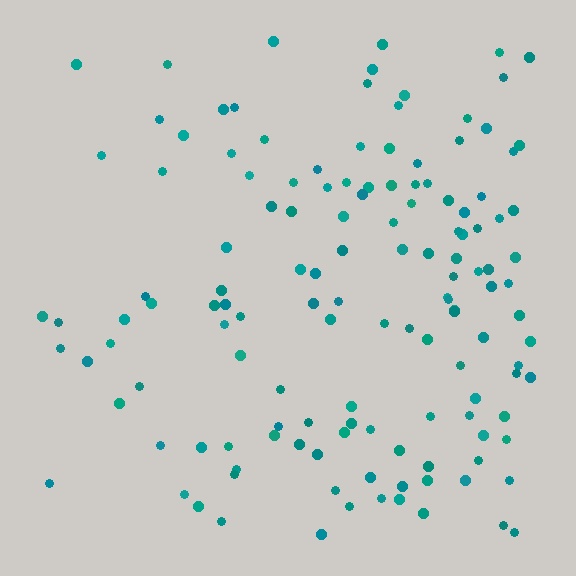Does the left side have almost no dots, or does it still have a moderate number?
Still a moderate number, just noticeably fewer than the right.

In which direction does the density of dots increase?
From left to right, with the right side densest.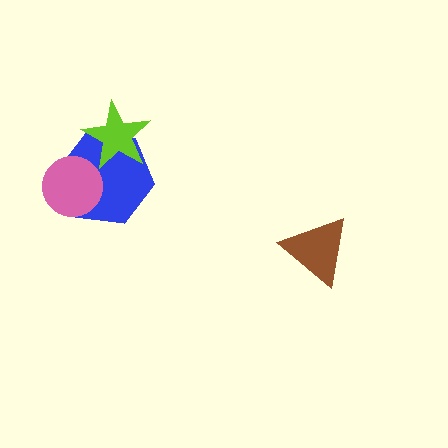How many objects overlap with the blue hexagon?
2 objects overlap with the blue hexagon.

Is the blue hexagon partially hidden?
Yes, it is partially covered by another shape.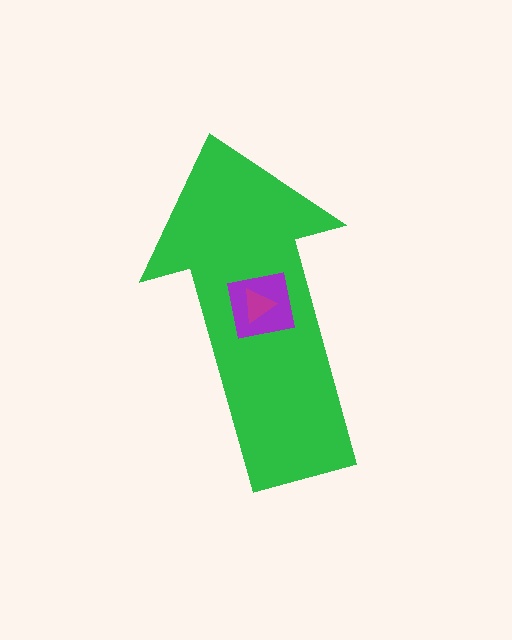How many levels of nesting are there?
3.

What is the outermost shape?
The green arrow.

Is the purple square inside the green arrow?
Yes.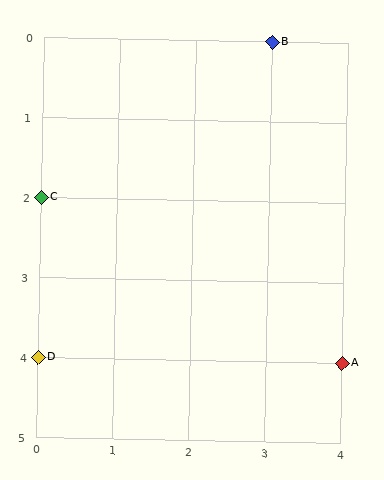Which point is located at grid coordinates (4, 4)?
Point A is at (4, 4).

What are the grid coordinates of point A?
Point A is at grid coordinates (4, 4).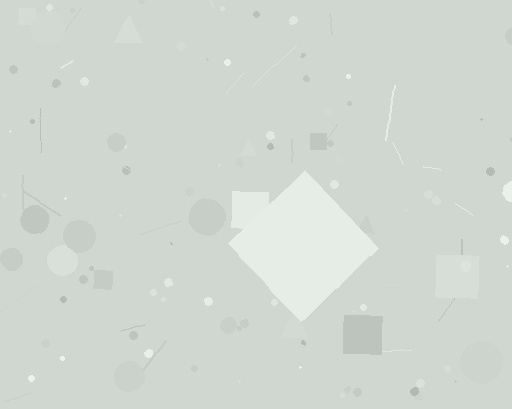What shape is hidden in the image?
A diamond is hidden in the image.